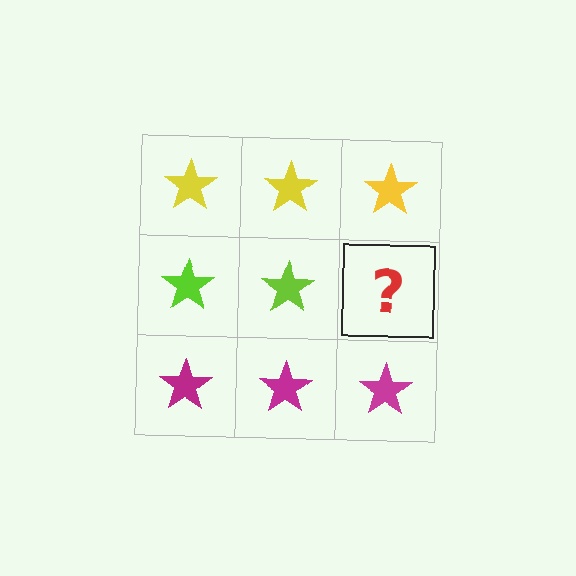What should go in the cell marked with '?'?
The missing cell should contain a lime star.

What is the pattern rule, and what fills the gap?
The rule is that each row has a consistent color. The gap should be filled with a lime star.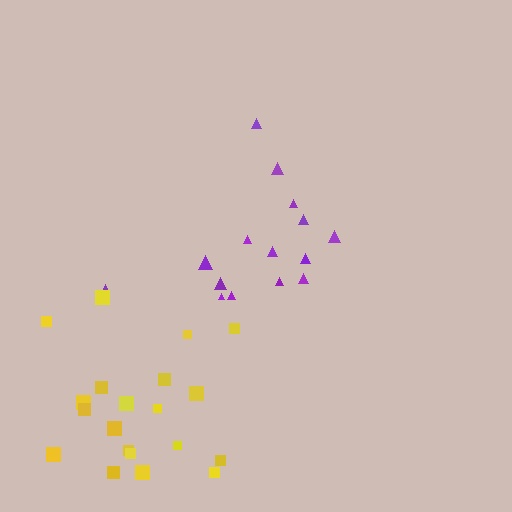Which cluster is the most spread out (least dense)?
Purple.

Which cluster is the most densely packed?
Yellow.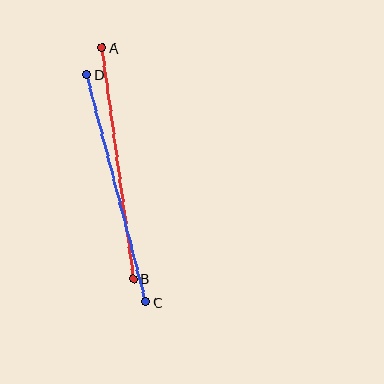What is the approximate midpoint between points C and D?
The midpoint is at approximately (116, 188) pixels.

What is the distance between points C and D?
The distance is approximately 235 pixels.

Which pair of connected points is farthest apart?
Points C and D are farthest apart.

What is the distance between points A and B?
The distance is approximately 233 pixels.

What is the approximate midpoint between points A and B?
The midpoint is at approximately (118, 163) pixels.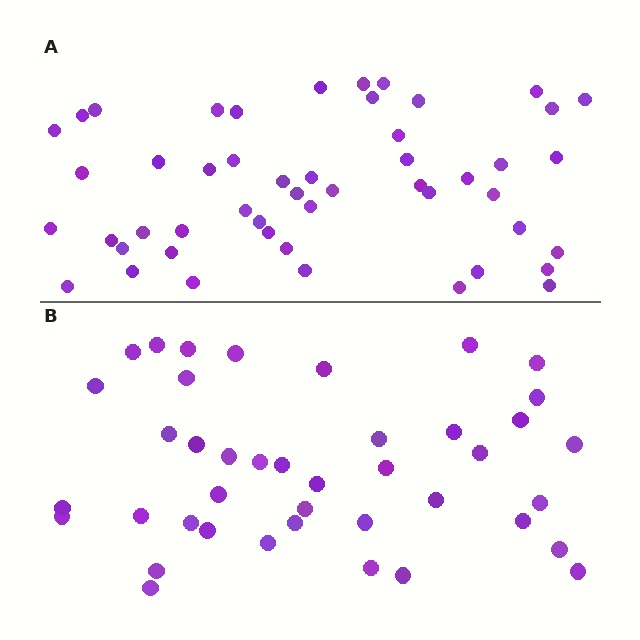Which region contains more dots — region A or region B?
Region A (the top region) has more dots.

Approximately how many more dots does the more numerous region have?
Region A has roughly 8 or so more dots than region B.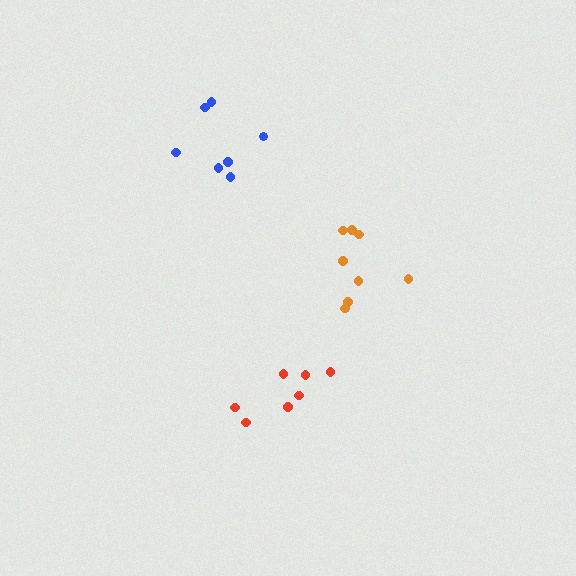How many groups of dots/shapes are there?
There are 3 groups.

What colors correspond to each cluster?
The clusters are colored: orange, red, blue.